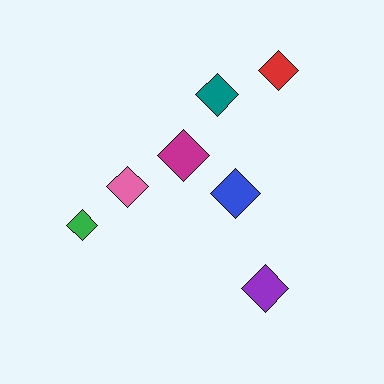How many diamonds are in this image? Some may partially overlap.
There are 7 diamonds.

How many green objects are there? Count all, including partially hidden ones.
There is 1 green object.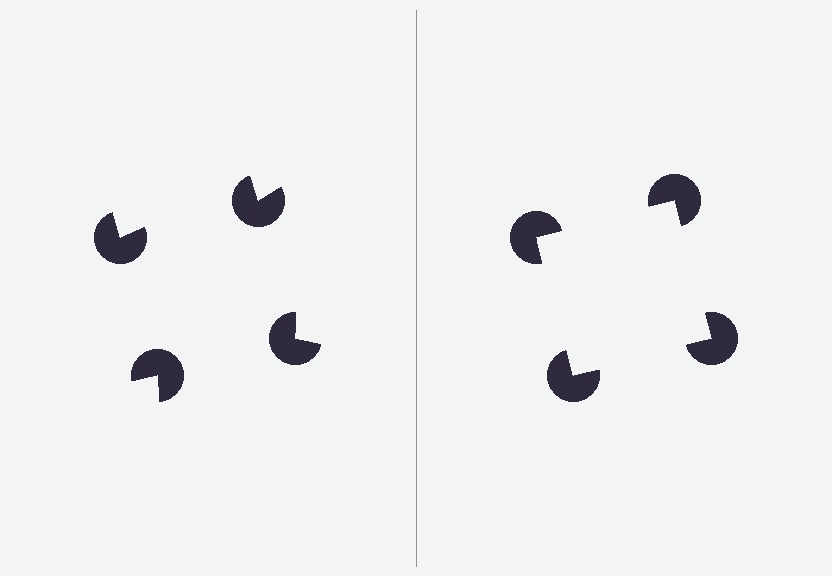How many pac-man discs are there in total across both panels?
8 — 4 on each side.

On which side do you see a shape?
An illusory square appears on the right side. On the left side the wedge cuts are rotated, so no coherent shape forms.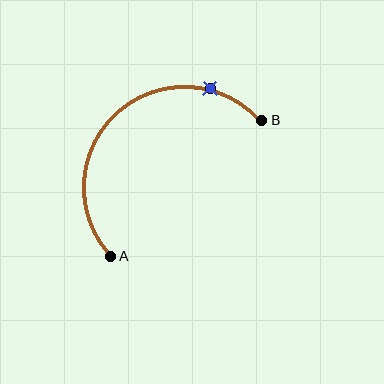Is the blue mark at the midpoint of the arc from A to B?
No. The blue mark lies on the arc but is closer to endpoint B. The arc midpoint would be at the point on the curve equidistant along the arc from both A and B.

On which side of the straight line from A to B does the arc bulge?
The arc bulges above and to the left of the straight line connecting A and B.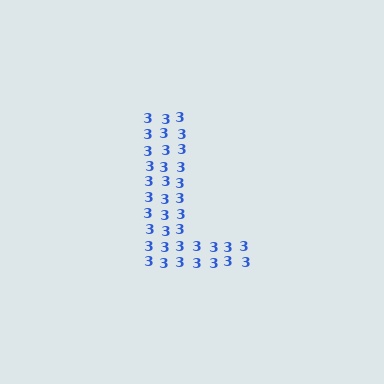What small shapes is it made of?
It is made of small digit 3's.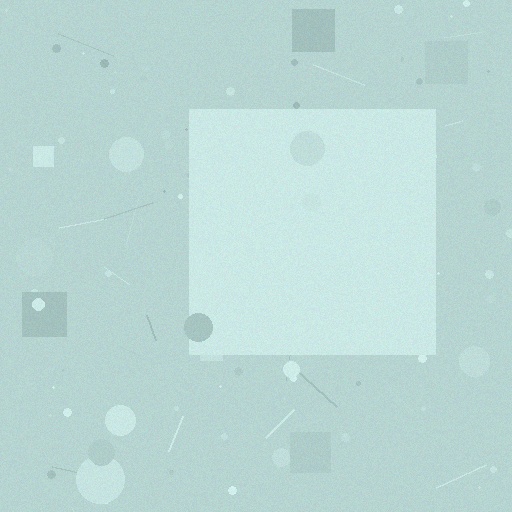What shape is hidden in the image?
A square is hidden in the image.